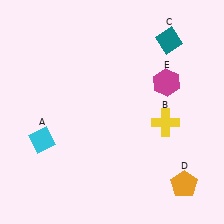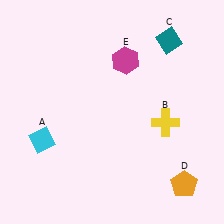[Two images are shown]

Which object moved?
The magenta hexagon (E) moved left.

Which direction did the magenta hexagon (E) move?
The magenta hexagon (E) moved left.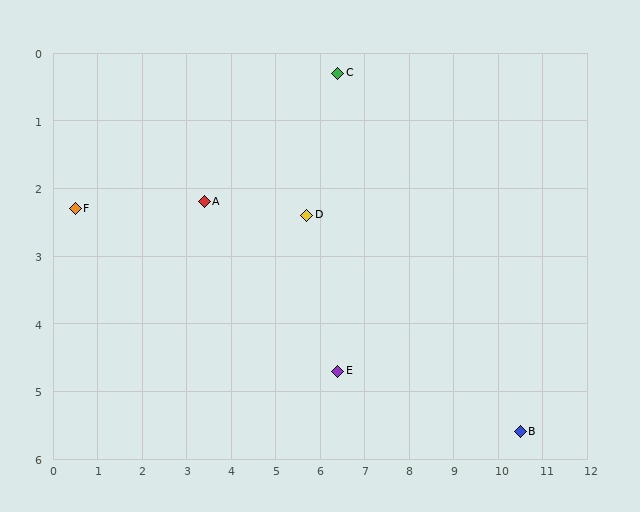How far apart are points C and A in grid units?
Points C and A are about 3.6 grid units apart.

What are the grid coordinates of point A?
Point A is at approximately (3.4, 2.2).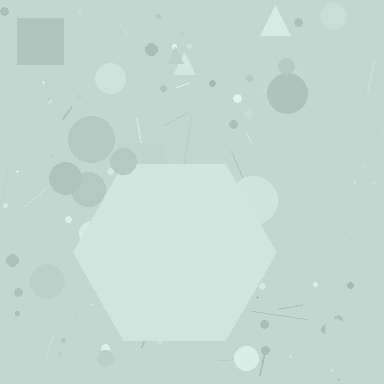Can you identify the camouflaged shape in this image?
The camouflaged shape is a hexagon.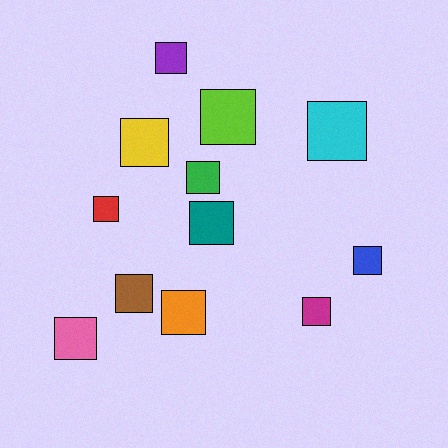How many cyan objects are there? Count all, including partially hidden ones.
There is 1 cyan object.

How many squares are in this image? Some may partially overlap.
There are 12 squares.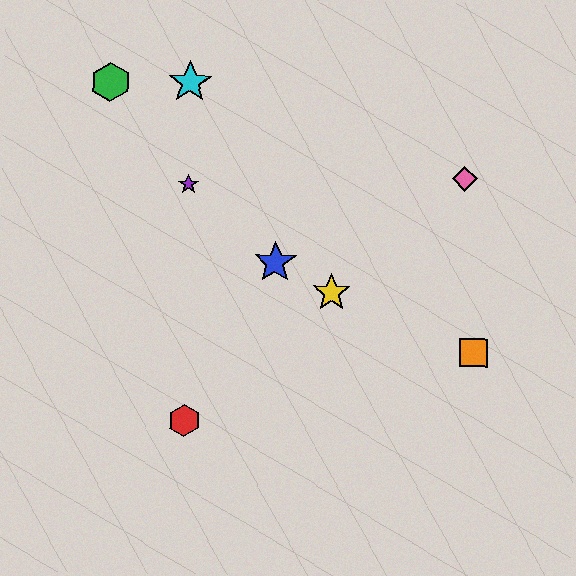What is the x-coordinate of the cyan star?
The cyan star is at x≈190.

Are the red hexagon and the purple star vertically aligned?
Yes, both are at x≈184.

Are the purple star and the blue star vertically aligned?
No, the purple star is at x≈188 and the blue star is at x≈275.